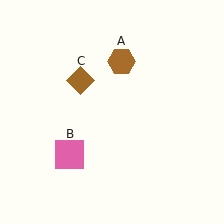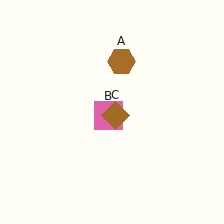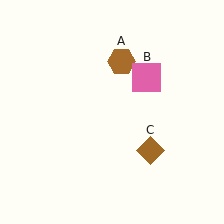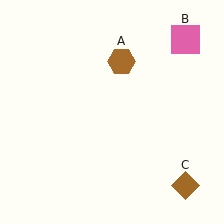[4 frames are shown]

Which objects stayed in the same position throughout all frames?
Brown hexagon (object A) remained stationary.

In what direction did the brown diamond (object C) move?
The brown diamond (object C) moved down and to the right.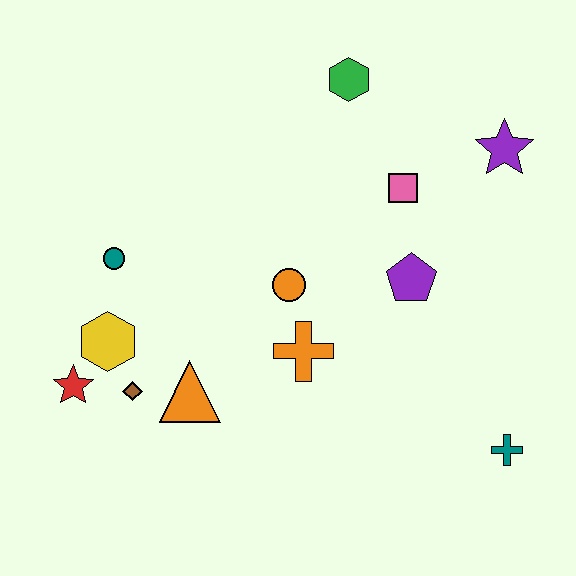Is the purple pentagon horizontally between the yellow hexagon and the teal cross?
Yes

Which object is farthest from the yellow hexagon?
The purple star is farthest from the yellow hexagon.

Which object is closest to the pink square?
The purple pentagon is closest to the pink square.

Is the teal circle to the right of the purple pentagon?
No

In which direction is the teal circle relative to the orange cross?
The teal circle is to the left of the orange cross.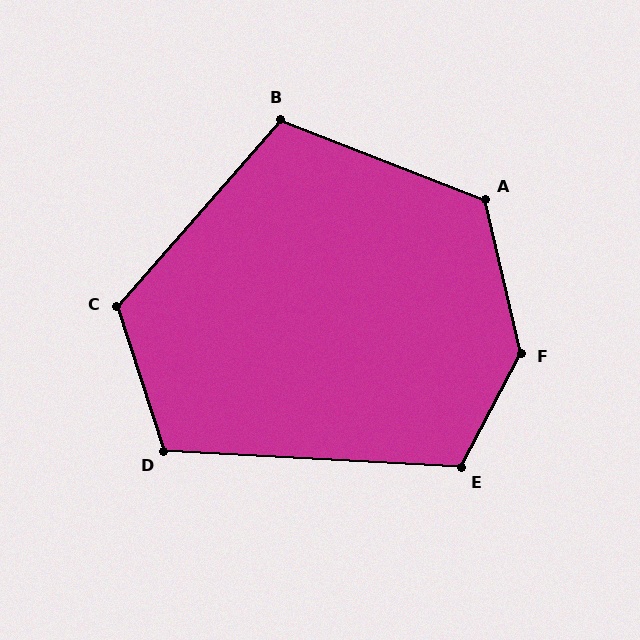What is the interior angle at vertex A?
Approximately 125 degrees (obtuse).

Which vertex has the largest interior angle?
F, at approximately 139 degrees.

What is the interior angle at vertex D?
Approximately 111 degrees (obtuse).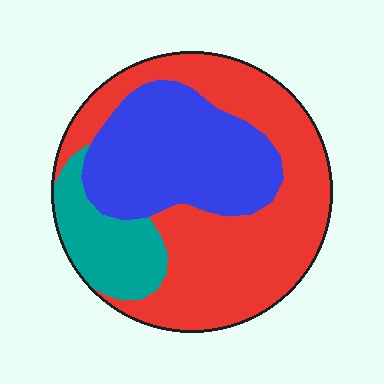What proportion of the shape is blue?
Blue covers 33% of the shape.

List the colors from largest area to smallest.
From largest to smallest: red, blue, teal.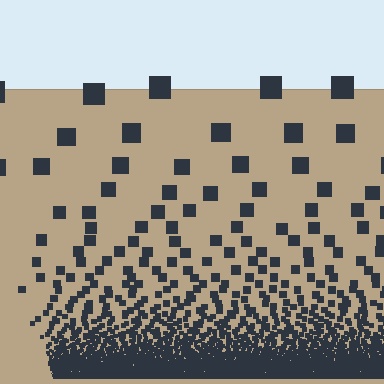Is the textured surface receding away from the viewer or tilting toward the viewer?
The surface appears to tilt toward the viewer. Texture elements get larger and sparser toward the top.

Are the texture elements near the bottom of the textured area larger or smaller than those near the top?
Smaller. The gradient is inverted — elements near the bottom are smaller and denser.